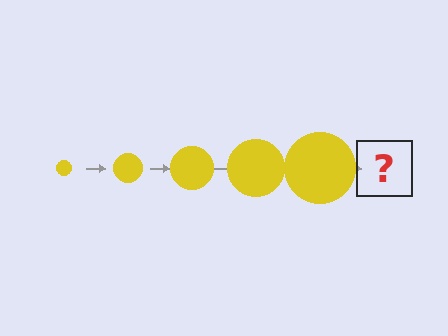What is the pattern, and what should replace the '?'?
The pattern is that the circle gets progressively larger each step. The '?' should be a yellow circle, larger than the previous one.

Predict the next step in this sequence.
The next step is a yellow circle, larger than the previous one.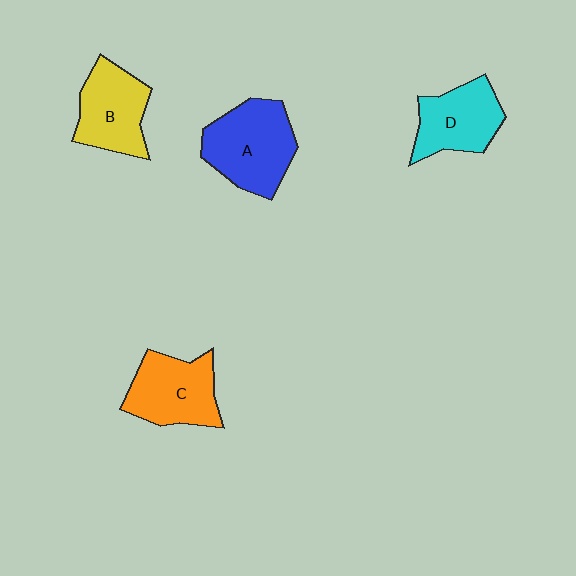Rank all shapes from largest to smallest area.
From largest to smallest: A (blue), C (orange), B (yellow), D (cyan).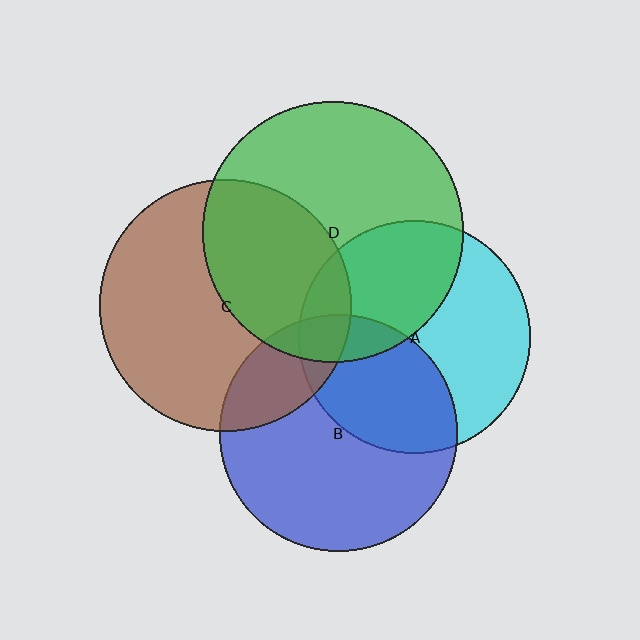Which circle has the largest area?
Circle D (green).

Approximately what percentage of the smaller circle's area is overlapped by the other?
Approximately 40%.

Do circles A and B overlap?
Yes.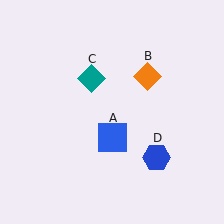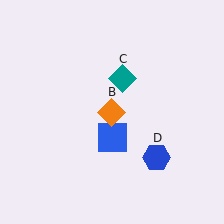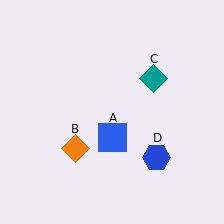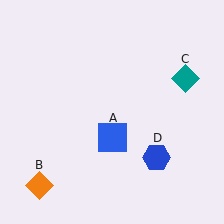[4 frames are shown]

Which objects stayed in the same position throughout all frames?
Blue square (object A) and blue hexagon (object D) remained stationary.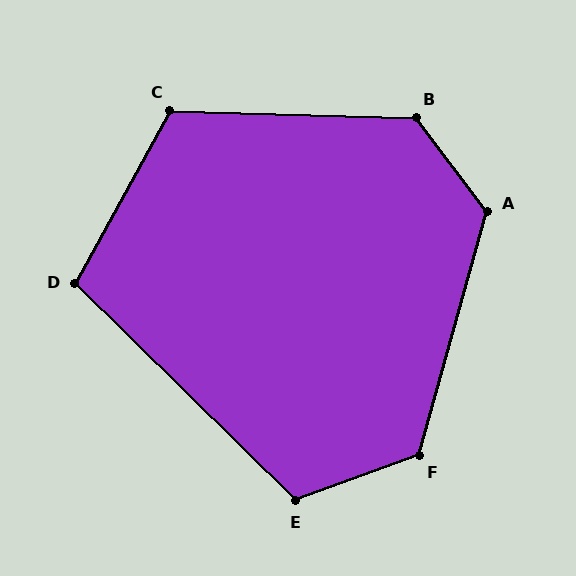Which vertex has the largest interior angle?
B, at approximately 129 degrees.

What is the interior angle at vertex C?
Approximately 117 degrees (obtuse).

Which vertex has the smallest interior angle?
D, at approximately 106 degrees.